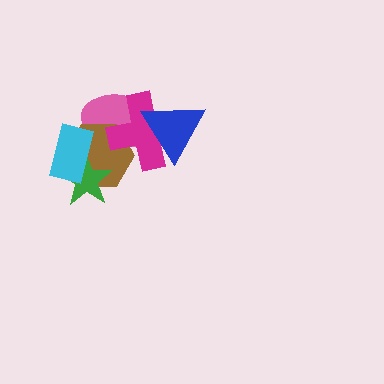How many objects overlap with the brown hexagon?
4 objects overlap with the brown hexagon.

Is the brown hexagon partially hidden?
Yes, it is partially covered by another shape.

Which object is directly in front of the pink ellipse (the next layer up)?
The brown hexagon is directly in front of the pink ellipse.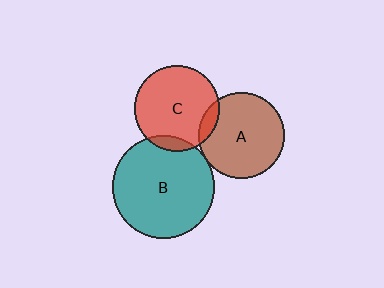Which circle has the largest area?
Circle B (teal).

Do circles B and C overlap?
Yes.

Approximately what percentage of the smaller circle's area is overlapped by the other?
Approximately 10%.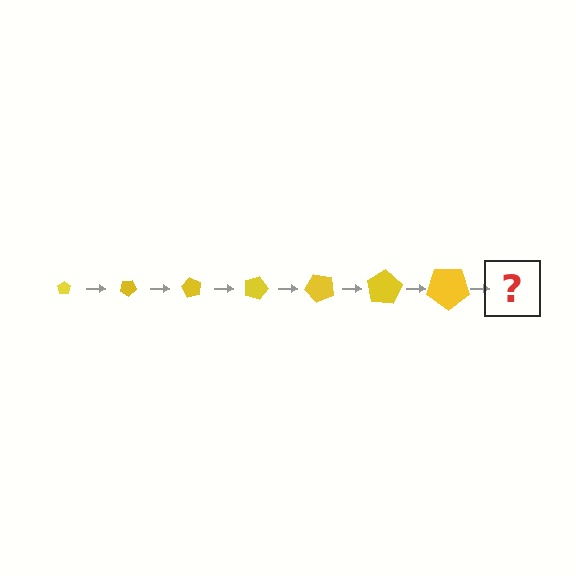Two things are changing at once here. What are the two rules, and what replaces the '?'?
The two rules are that the pentagon grows larger each step and it rotates 30 degrees each step. The '?' should be a pentagon, larger than the previous one and rotated 210 degrees from the start.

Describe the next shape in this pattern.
It should be a pentagon, larger than the previous one and rotated 210 degrees from the start.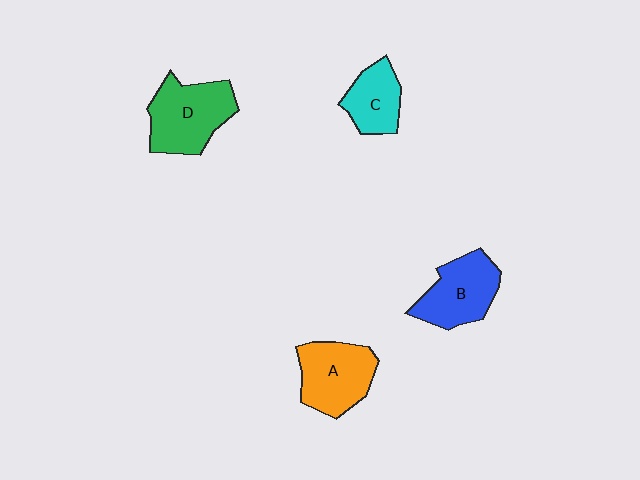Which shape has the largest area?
Shape D (green).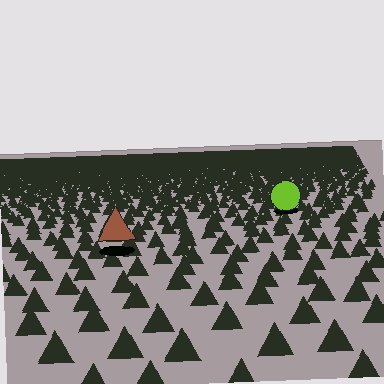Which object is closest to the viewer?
The brown triangle is closest. The texture marks near it are larger and more spread out.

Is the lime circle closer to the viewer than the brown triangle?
No. The brown triangle is closer — you can tell from the texture gradient: the ground texture is coarser near it.